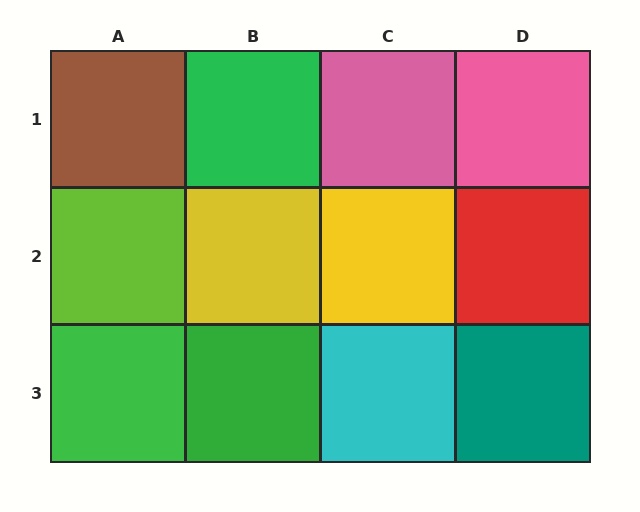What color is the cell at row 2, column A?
Lime.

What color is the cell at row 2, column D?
Red.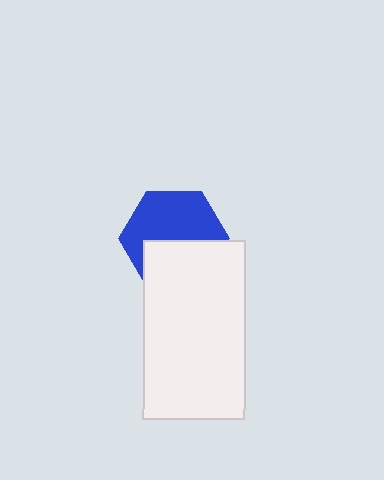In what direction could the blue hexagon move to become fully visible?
The blue hexagon could move up. That would shift it out from behind the white rectangle entirely.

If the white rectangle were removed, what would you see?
You would see the complete blue hexagon.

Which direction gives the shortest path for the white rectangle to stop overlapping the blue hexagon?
Moving down gives the shortest separation.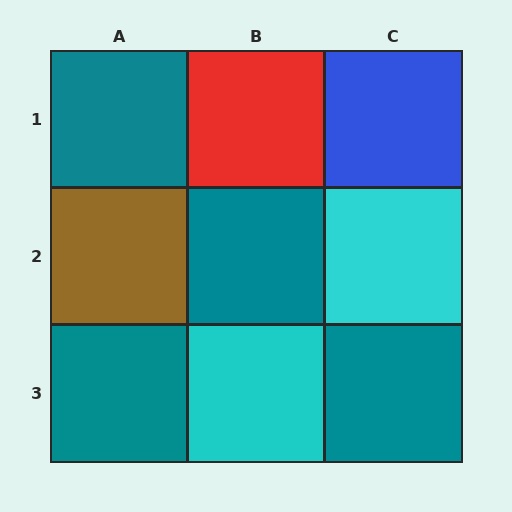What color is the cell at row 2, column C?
Cyan.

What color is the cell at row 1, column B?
Red.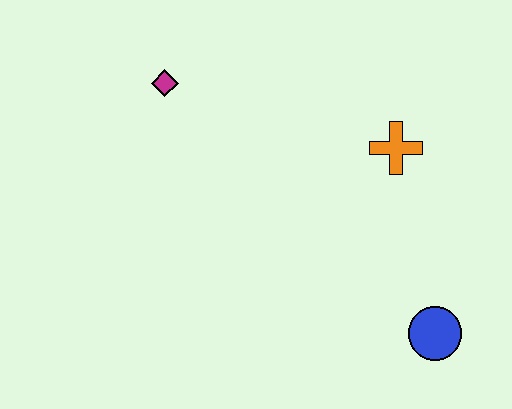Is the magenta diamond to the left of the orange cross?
Yes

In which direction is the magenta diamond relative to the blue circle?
The magenta diamond is to the left of the blue circle.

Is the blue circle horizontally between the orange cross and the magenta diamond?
No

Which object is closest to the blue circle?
The orange cross is closest to the blue circle.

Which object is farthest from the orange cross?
The magenta diamond is farthest from the orange cross.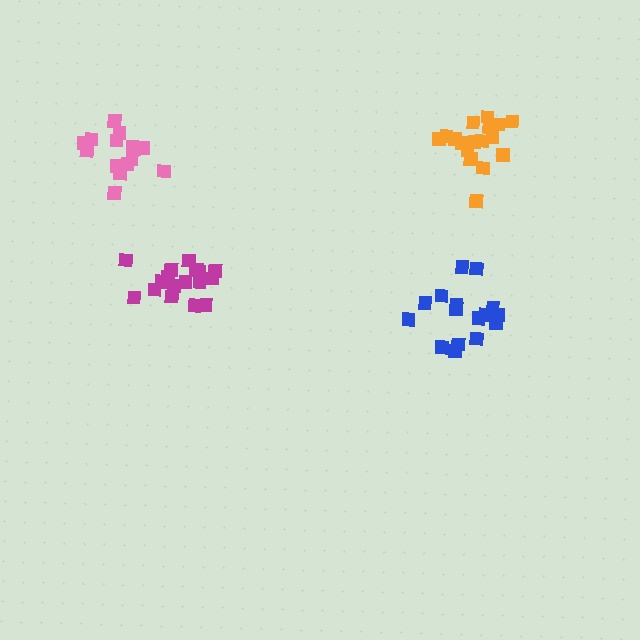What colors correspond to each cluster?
The clusters are colored: magenta, blue, orange, pink.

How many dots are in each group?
Group 1: 17 dots, Group 2: 16 dots, Group 3: 17 dots, Group 4: 15 dots (65 total).